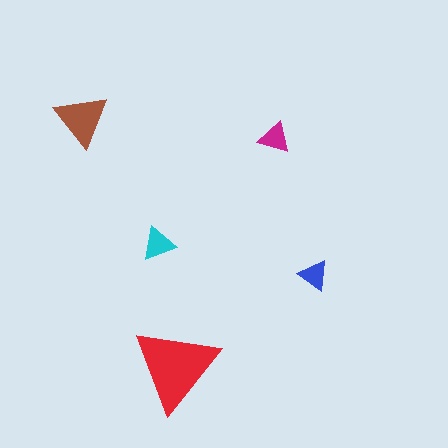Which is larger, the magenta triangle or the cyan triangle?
The cyan one.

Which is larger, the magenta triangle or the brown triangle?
The brown one.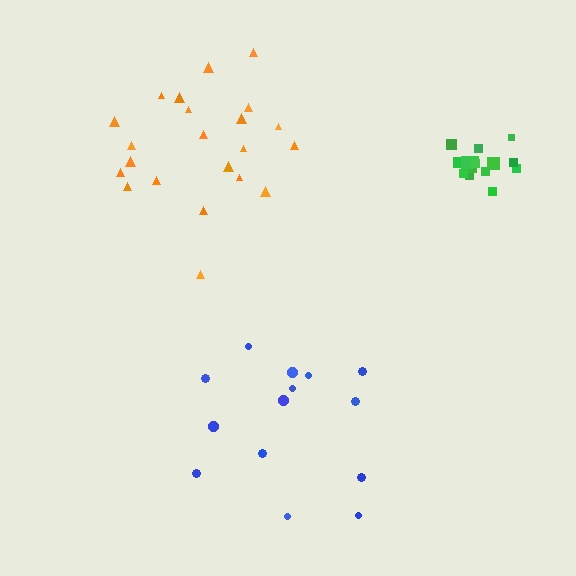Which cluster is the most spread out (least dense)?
Blue.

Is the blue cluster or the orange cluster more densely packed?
Orange.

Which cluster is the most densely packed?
Green.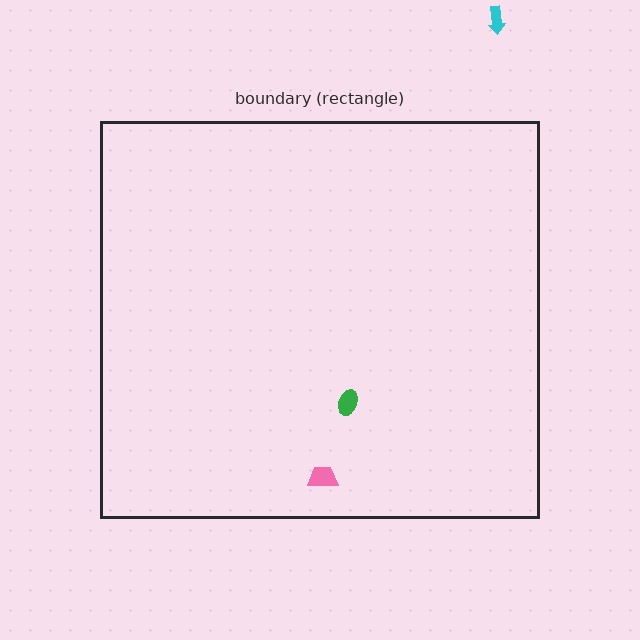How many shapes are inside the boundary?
2 inside, 1 outside.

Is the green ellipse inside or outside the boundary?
Inside.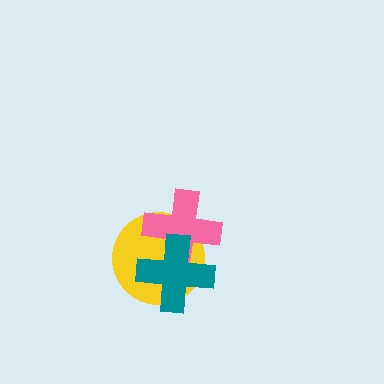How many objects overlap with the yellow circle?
2 objects overlap with the yellow circle.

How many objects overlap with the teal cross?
2 objects overlap with the teal cross.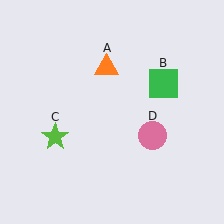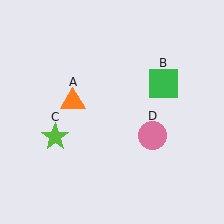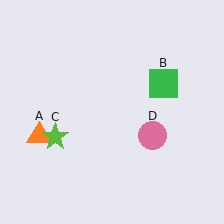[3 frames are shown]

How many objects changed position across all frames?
1 object changed position: orange triangle (object A).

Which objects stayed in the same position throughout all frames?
Green square (object B) and lime star (object C) and pink circle (object D) remained stationary.